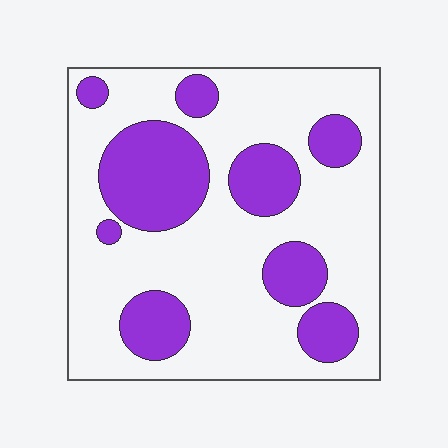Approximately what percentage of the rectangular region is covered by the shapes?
Approximately 30%.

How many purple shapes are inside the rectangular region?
9.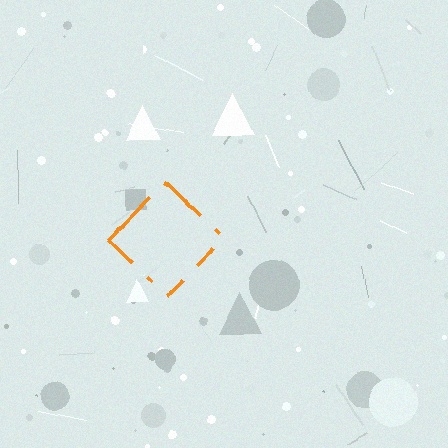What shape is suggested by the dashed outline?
The dashed outline suggests a diamond.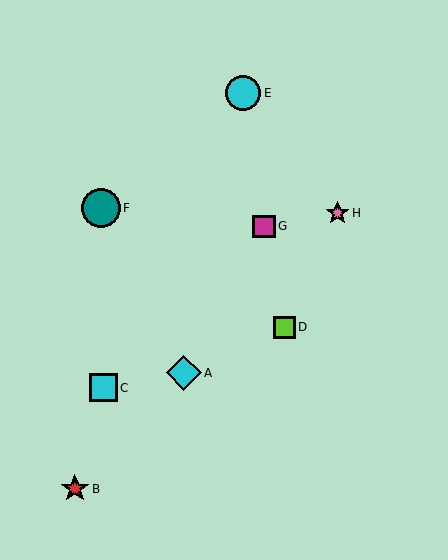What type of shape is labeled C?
Shape C is a cyan square.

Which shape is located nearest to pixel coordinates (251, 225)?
The magenta square (labeled G) at (264, 226) is nearest to that location.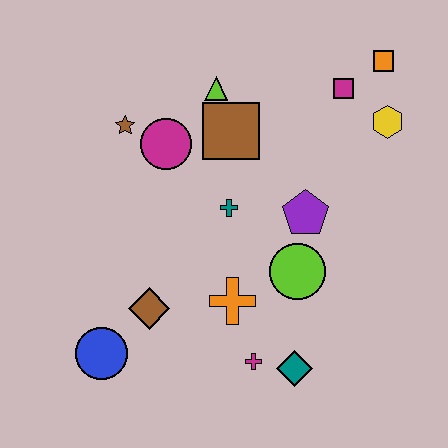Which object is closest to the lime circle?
The purple pentagon is closest to the lime circle.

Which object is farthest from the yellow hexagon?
The blue circle is farthest from the yellow hexagon.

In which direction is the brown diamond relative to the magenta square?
The brown diamond is below the magenta square.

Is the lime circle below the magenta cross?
No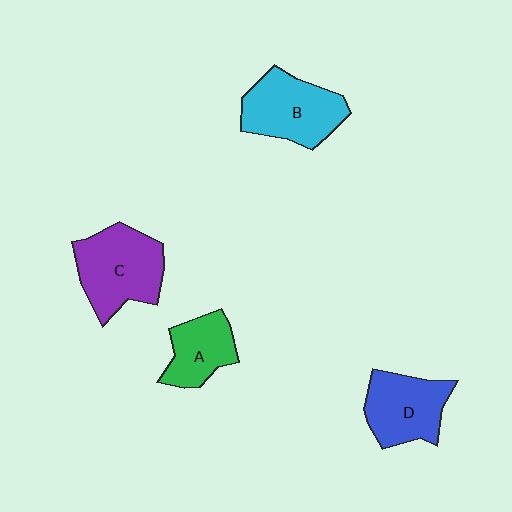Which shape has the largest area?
Shape C (purple).